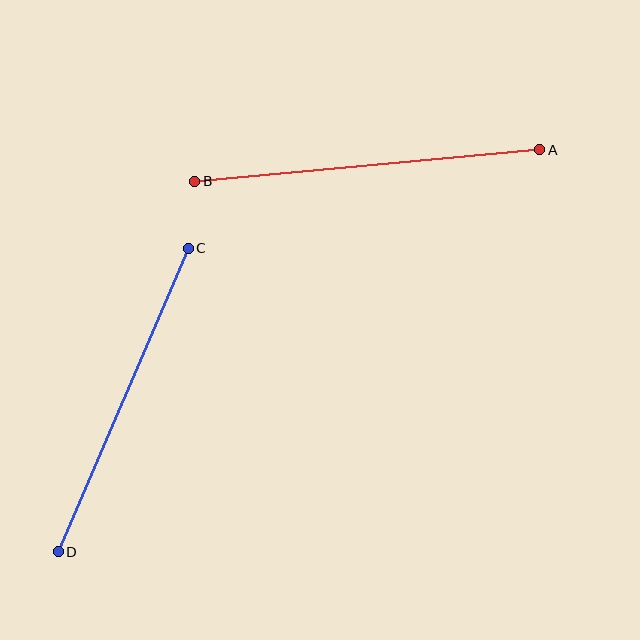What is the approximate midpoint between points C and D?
The midpoint is at approximately (123, 400) pixels.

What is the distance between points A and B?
The distance is approximately 346 pixels.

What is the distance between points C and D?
The distance is approximately 330 pixels.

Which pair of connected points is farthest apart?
Points A and B are farthest apart.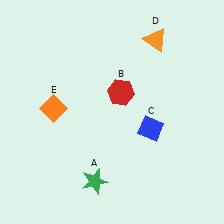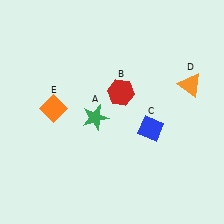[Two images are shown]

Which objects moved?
The objects that moved are: the green star (A), the orange triangle (D).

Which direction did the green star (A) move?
The green star (A) moved up.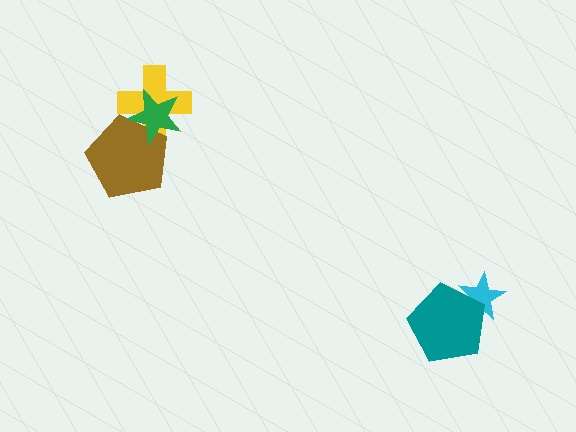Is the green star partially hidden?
No, no other shape covers it.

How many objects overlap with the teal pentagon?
1 object overlaps with the teal pentagon.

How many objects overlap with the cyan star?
1 object overlaps with the cyan star.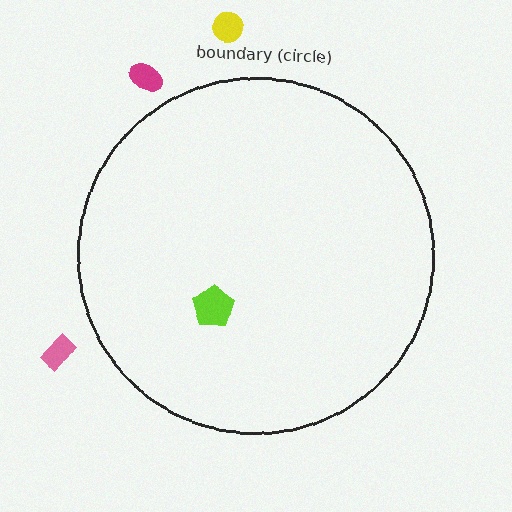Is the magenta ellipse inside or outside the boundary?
Outside.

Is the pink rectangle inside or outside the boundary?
Outside.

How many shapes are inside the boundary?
1 inside, 3 outside.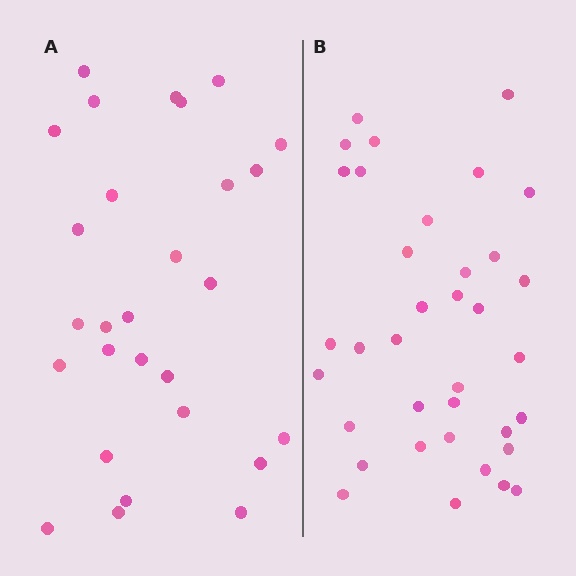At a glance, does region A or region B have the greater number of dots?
Region B (the right region) has more dots.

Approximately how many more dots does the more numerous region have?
Region B has roughly 8 or so more dots than region A.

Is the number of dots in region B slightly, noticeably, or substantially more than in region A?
Region B has noticeably more, but not dramatically so. The ratio is roughly 1.3 to 1.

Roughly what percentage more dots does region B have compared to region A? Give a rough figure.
About 30% more.